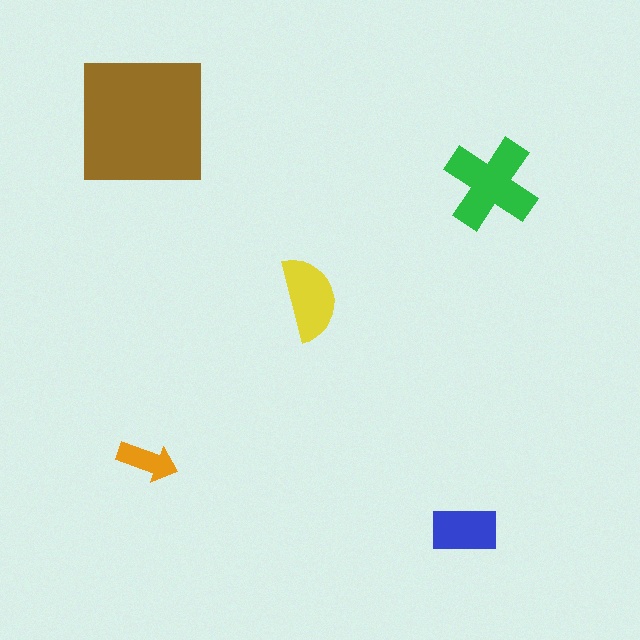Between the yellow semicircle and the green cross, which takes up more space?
The green cross.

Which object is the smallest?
The orange arrow.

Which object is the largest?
The brown square.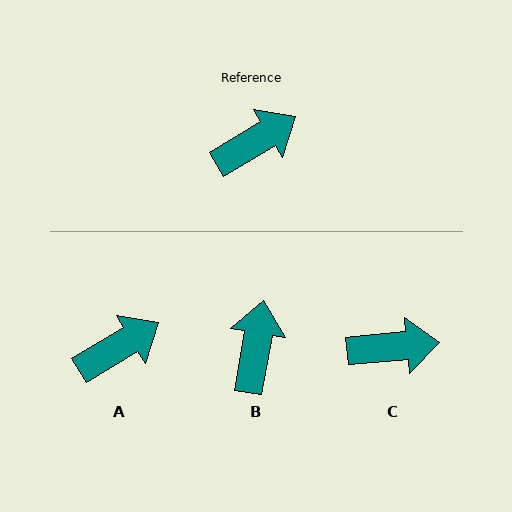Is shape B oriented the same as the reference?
No, it is off by about 49 degrees.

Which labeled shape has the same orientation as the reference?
A.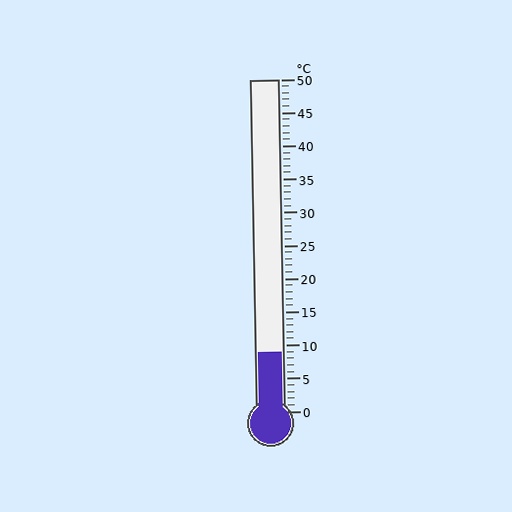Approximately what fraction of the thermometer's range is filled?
The thermometer is filled to approximately 20% of its range.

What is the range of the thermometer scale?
The thermometer scale ranges from 0°C to 50°C.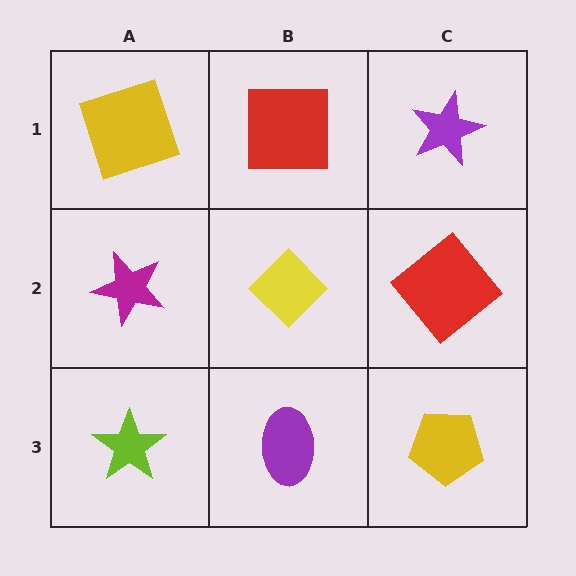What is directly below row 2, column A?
A lime star.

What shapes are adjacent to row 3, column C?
A red diamond (row 2, column C), a purple ellipse (row 3, column B).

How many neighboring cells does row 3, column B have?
3.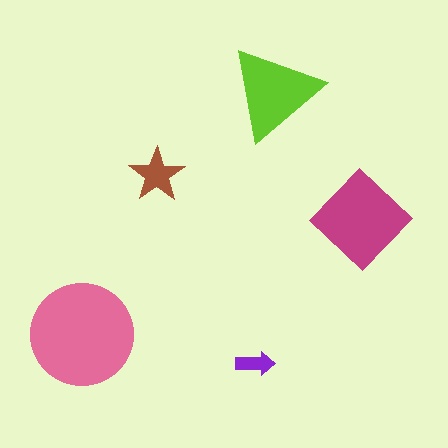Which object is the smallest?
The purple arrow.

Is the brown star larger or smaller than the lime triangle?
Smaller.